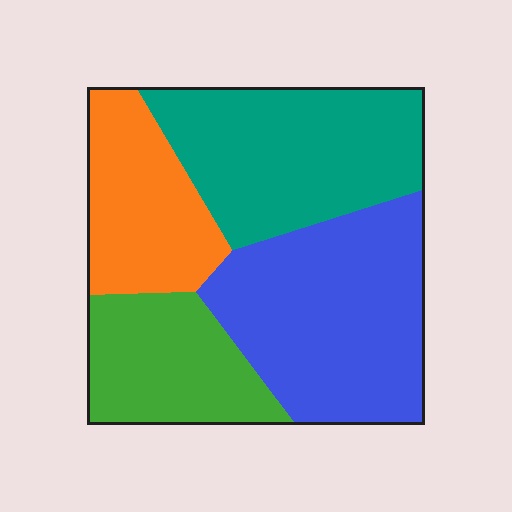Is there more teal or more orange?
Teal.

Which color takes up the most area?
Blue, at roughly 35%.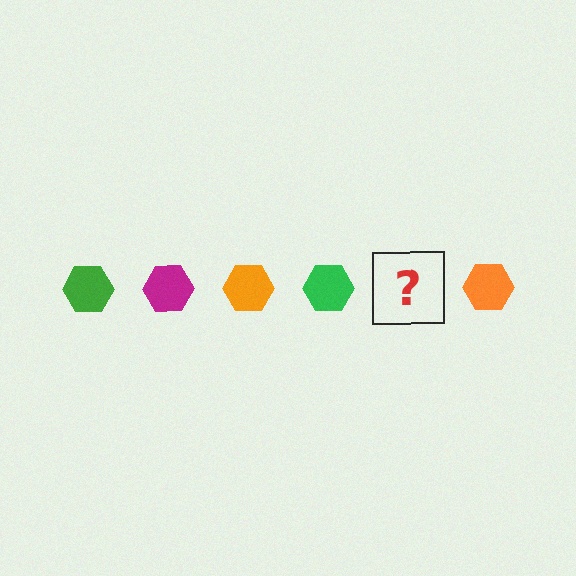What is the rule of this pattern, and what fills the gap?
The rule is that the pattern cycles through green, magenta, orange hexagons. The gap should be filled with a magenta hexagon.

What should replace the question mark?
The question mark should be replaced with a magenta hexagon.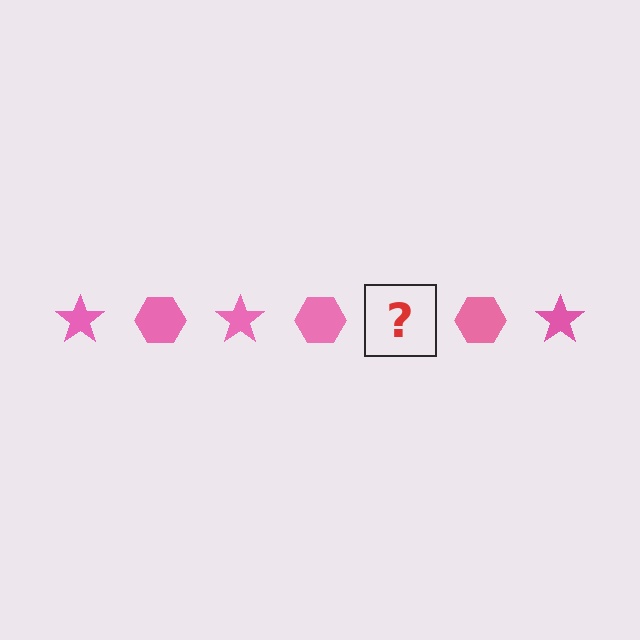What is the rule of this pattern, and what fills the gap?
The rule is that the pattern cycles through star, hexagon shapes in pink. The gap should be filled with a pink star.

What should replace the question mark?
The question mark should be replaced with a pink star.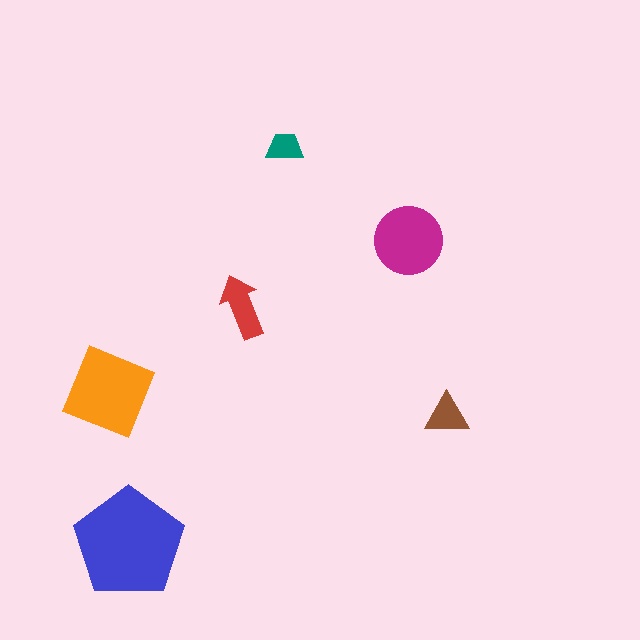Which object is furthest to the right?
The brown triangle is rightmost.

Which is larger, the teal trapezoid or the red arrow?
The red arrow.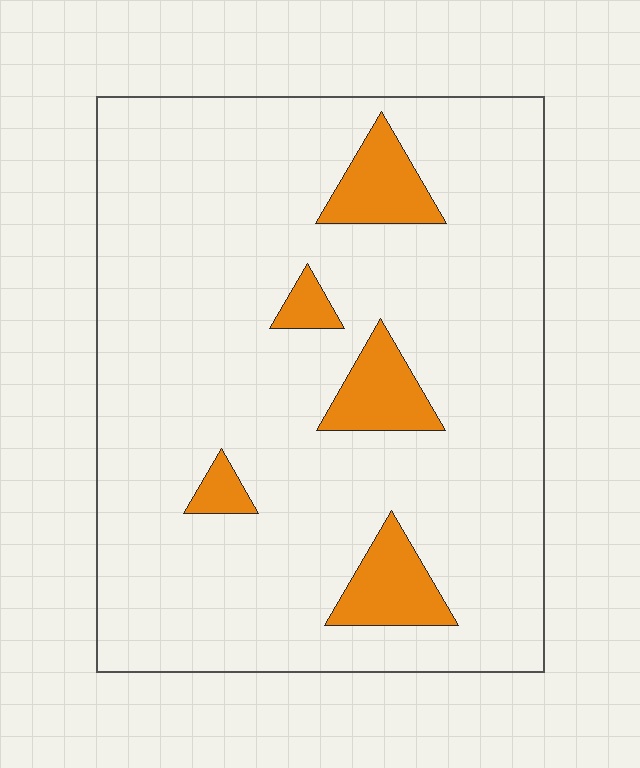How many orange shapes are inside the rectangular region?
5.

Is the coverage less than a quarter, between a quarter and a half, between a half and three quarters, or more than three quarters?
Less than a quarter.